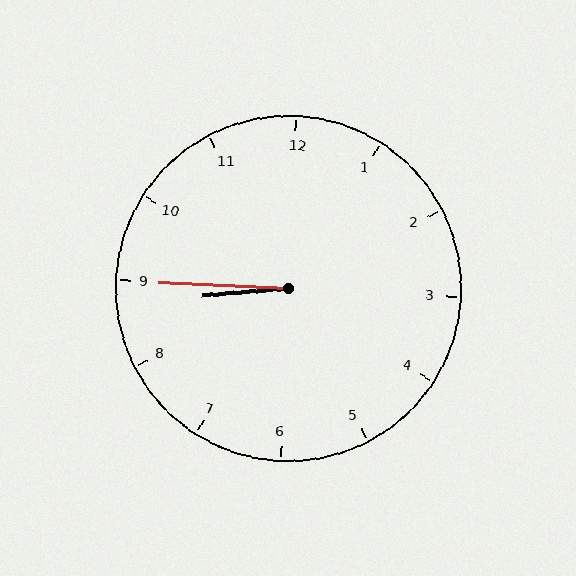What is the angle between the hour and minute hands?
Approximately 8 degrees.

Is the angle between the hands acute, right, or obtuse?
It is acute.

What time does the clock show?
8:45.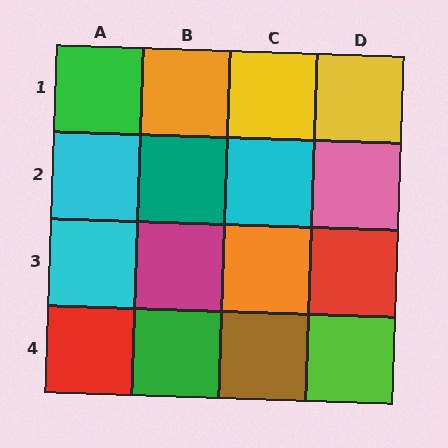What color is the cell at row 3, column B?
Magenta.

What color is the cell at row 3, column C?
Orange.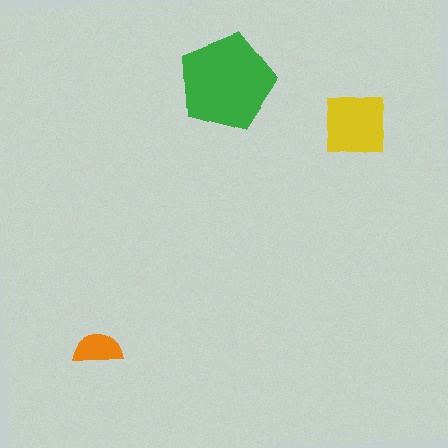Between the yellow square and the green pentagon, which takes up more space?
The green pentagon.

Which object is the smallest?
The orange semicircle.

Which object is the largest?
The green pentagon.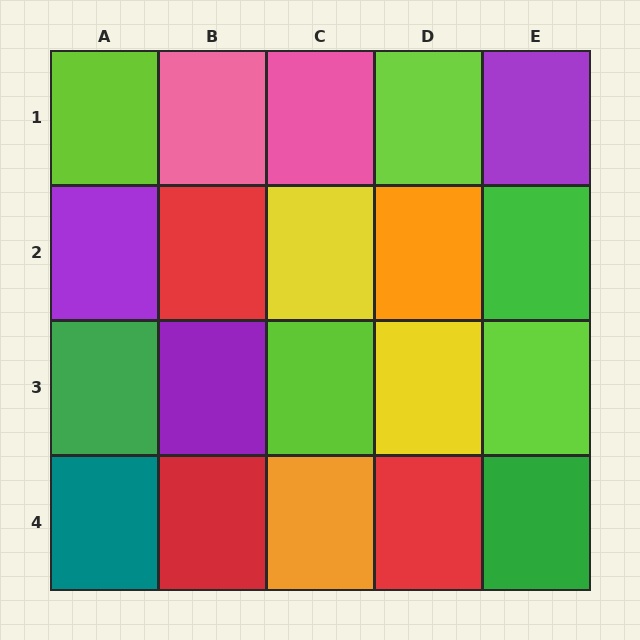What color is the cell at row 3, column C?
Lime.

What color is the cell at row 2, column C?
Yellow.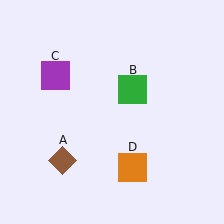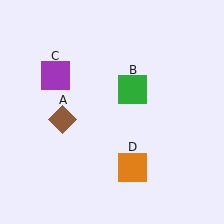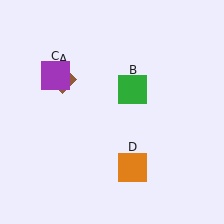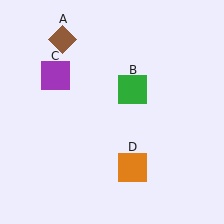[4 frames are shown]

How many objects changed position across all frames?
1 object changed position: brown diamond (object A).